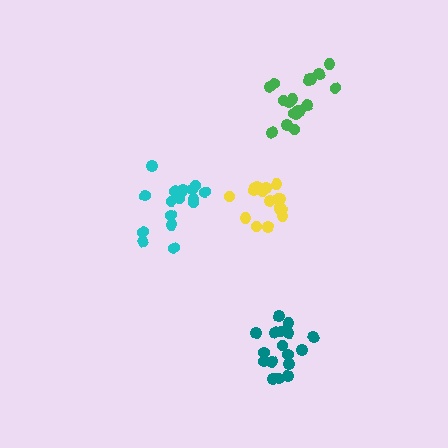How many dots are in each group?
Group 1: 16 dots, Group 2: 18 dots, Group 3: 18 dots, Group 4: 18 dots (70 total).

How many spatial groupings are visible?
There are 4 spatial groupings.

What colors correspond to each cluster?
The clusters are colored: yellow, green, cyan, teal.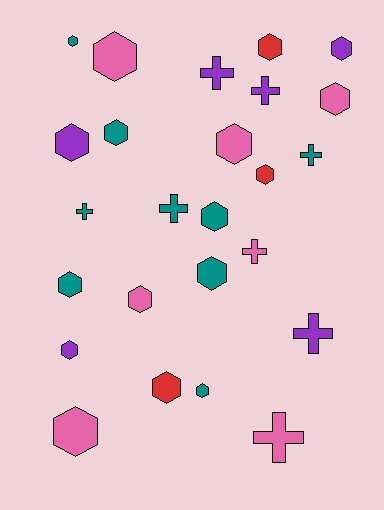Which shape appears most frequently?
Hexagon, with 17 objects.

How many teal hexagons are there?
There are 6 teal hexagons.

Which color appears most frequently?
Teal, with 9 objects.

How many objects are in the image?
There are 25 objects.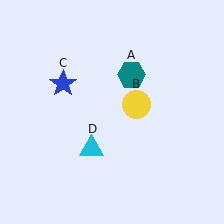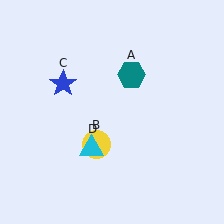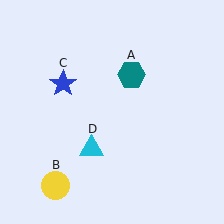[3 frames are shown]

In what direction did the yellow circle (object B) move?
The yellow circle (object B) moved down and to the left.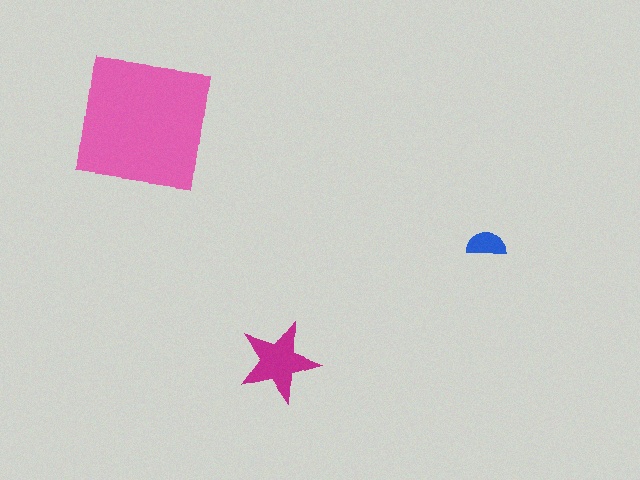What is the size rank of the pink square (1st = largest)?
1st.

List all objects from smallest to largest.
The blue semicircle, the magenta star, the pink square.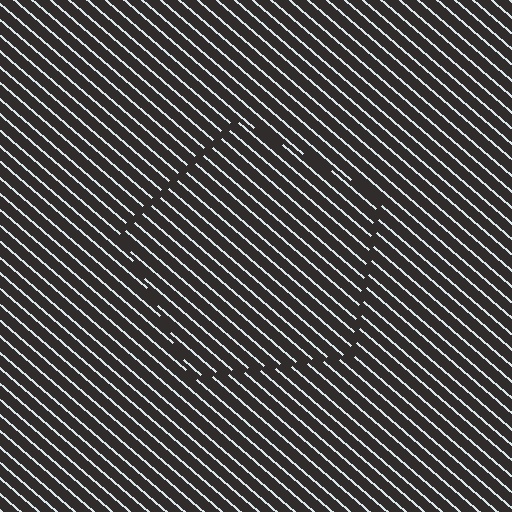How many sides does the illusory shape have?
5 sides — the line-ends trace a pentagon.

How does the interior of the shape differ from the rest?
The interior of the shape contains the same grating, shifted by half a period — the contour is defined by the phase discontinuity where line-ends from the inner and outer gratings abut.